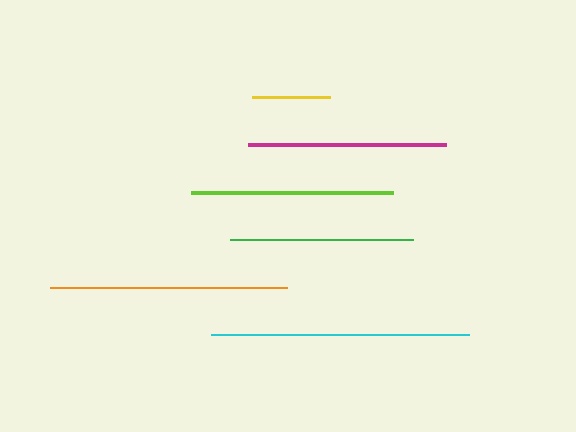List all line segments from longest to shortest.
From longest to shortest: cyan, orange, lime, magenta, green, yellow.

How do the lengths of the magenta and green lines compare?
The magenta and green lines are approximately the same length.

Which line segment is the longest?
The cyan line is the longest at approximately 258 pixels.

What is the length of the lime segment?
The lime segment is approximately 202 pixels long.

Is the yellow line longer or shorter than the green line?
The green line is longer than the yellow line.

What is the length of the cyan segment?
The cyan segment is approximately 258 pixels long.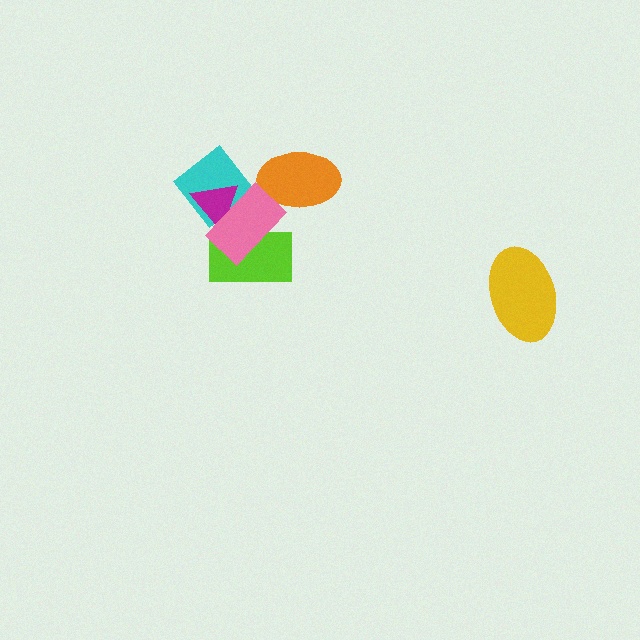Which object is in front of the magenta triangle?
The pink rectangle is in front of the magenta triangle.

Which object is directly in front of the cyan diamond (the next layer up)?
The magenta triangle is directly in front of the cyan diamond.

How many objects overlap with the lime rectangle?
1 object overlaps with the lime rectangle.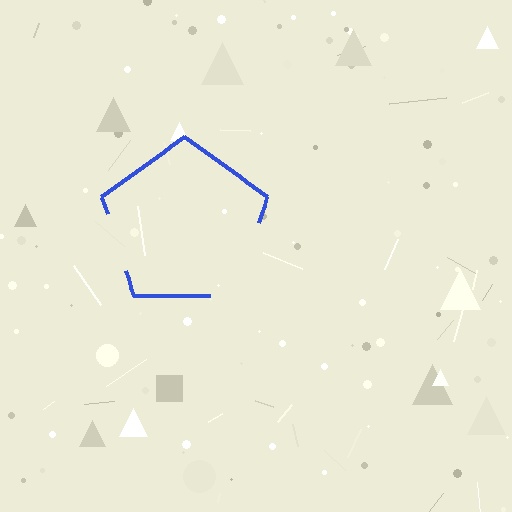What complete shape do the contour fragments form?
The contour fragments form a pentagon.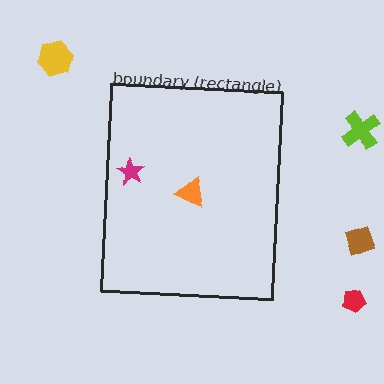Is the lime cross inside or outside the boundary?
Outside.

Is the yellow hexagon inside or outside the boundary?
Outside.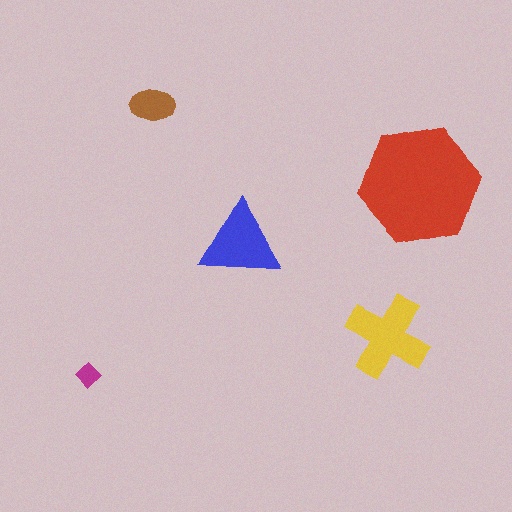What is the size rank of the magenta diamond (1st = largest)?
5th.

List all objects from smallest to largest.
The magenta diamond, the brown ellipse, the blue triangle, the yellow cross, the red hexagon.